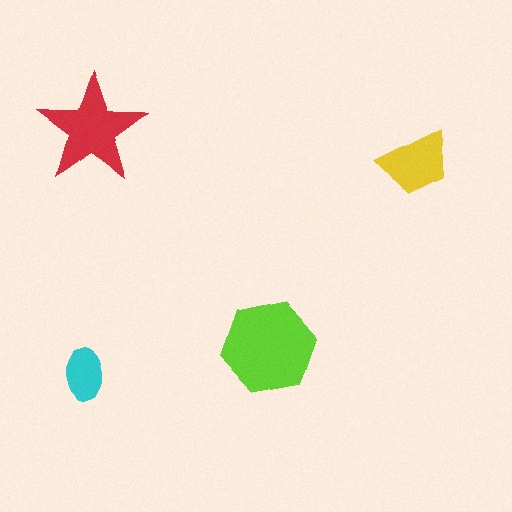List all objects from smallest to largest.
The cyan ellipse, the yellow trapezoid, the red star, the lime hexagon.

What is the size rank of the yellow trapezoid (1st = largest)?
3rd.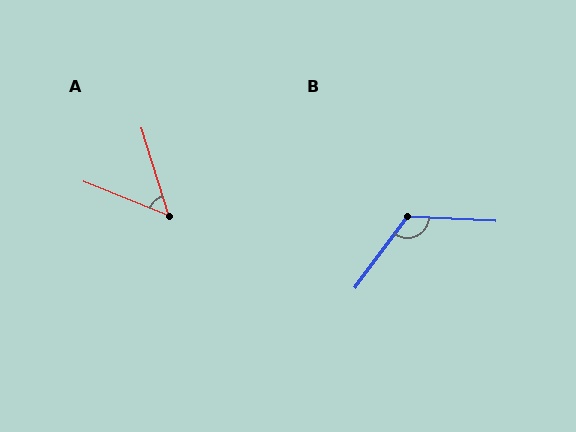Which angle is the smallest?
A, at approximately 51 degrees.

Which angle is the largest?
B, at approximately 123 degrees.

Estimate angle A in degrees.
Approximately 51 degrees.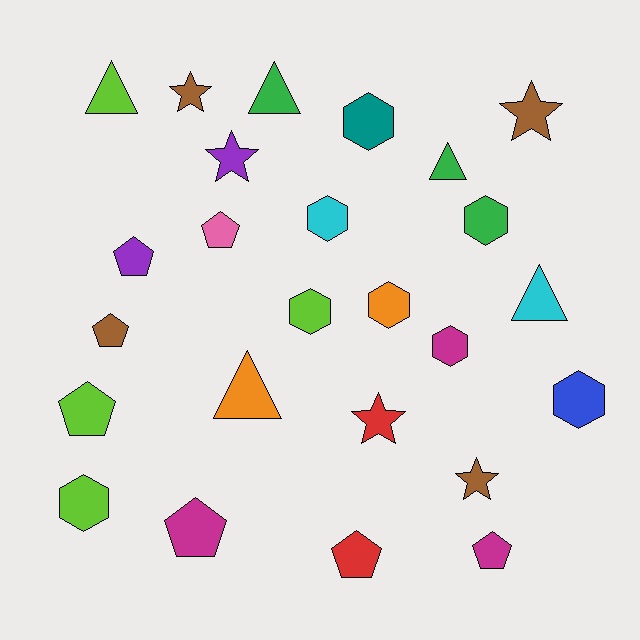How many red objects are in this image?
There are 2 red objects.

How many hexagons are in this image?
There are 8 hexagons.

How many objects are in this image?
There are 25 objects.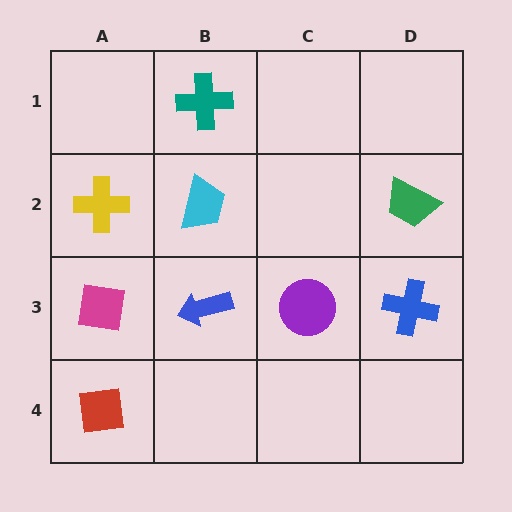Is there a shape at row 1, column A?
No, that cell is empty.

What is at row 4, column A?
A red square.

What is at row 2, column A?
A yellow cross.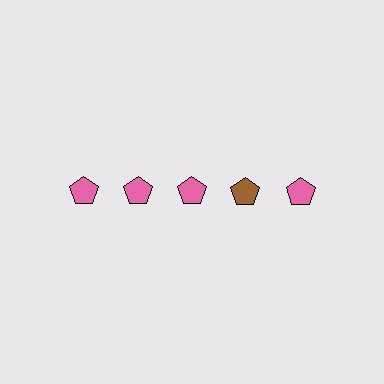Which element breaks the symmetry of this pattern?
The brown pentagon in the top row, second from right column breaks the symmetry. All other shapes are pink pentagons.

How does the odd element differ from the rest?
It has a different color: brown instead of pink.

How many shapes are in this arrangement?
There are 5 shapes arranged in a grid pattern.